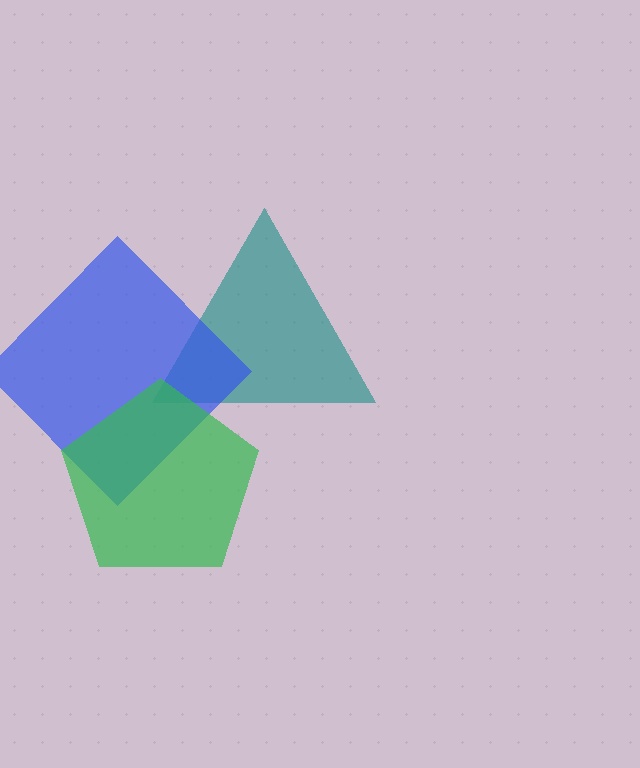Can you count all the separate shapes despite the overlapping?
Yes, there are 3 separate shapes.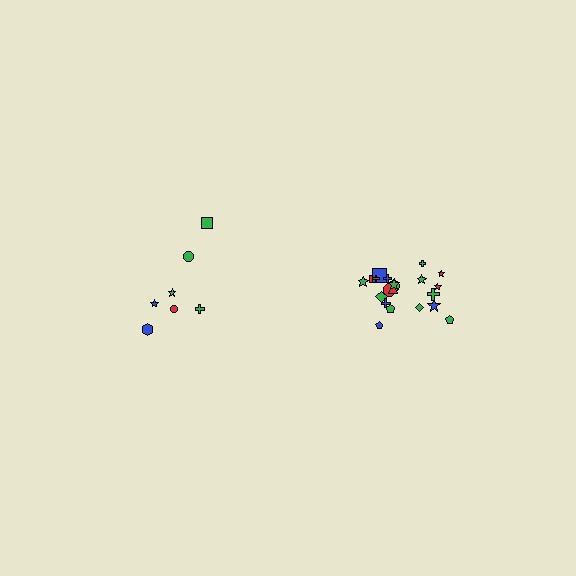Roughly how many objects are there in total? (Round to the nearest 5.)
Roughly 30 objects in total.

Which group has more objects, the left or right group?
The right group.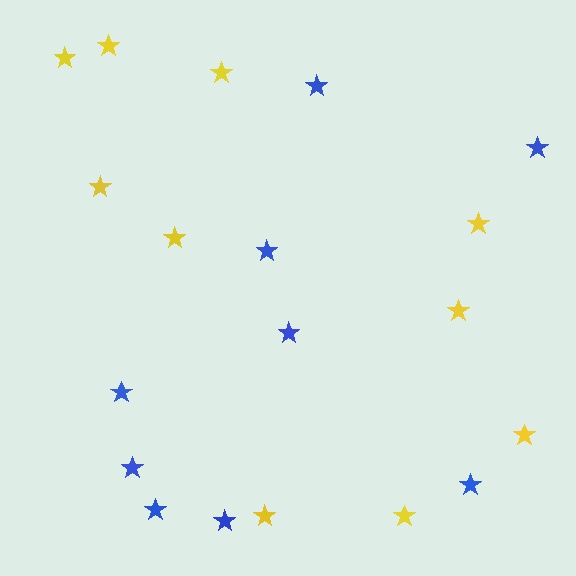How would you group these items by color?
There are 2 groups: one group of blue stars (9) and one group of yellow stars (10).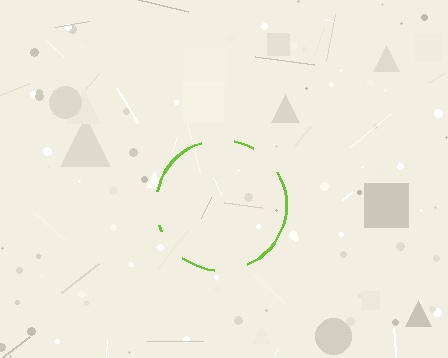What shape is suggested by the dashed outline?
The dashed outline suggests a circle.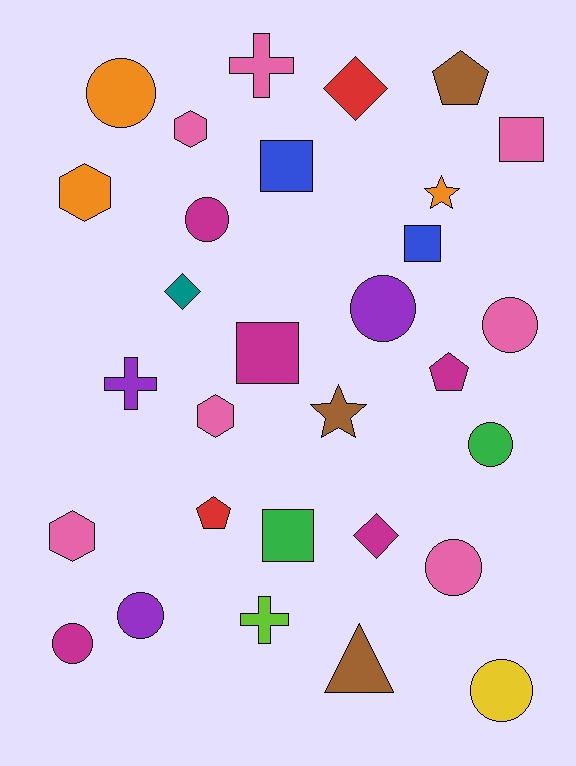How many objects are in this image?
There are 30 objects.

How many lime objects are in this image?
There is 1 lime object.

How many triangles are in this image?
There is 1 triangle.